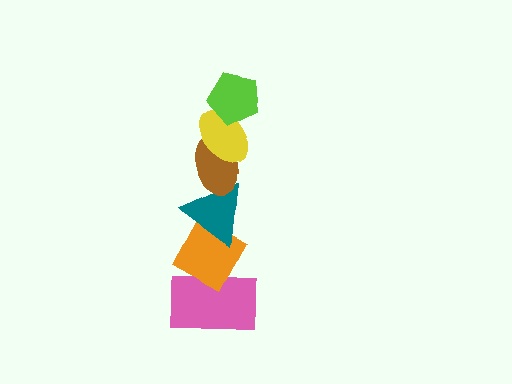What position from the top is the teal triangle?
The teal triangle is 4th from the top.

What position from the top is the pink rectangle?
The pink rectangle is 6th from the top.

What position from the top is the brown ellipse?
The brown ellipse is 3rd from the top.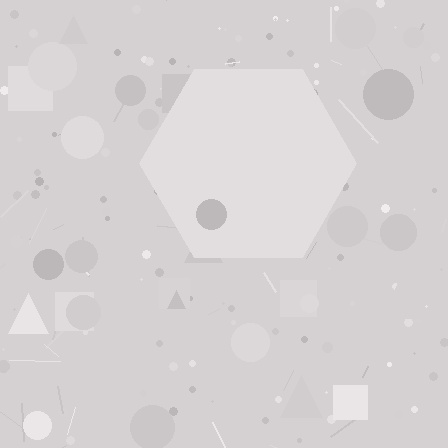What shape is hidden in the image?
A hexagon is hidden in the image.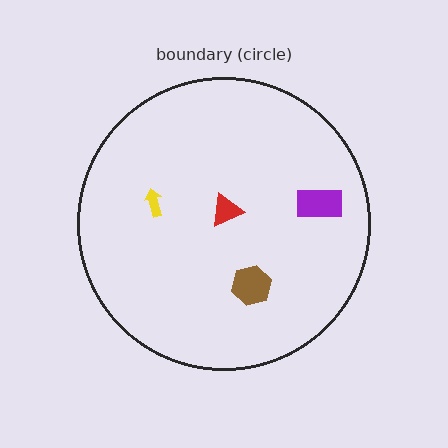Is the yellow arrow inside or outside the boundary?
Inside.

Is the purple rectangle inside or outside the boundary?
Inside.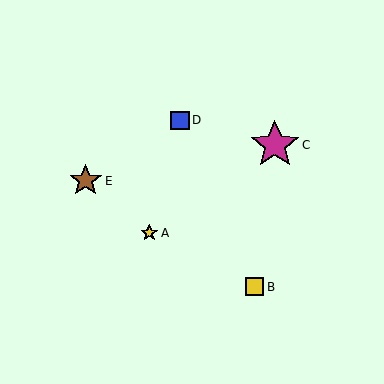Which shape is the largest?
The magenta star (labeled C) is the largest.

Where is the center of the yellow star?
The center of the yellow star is at (149, 233).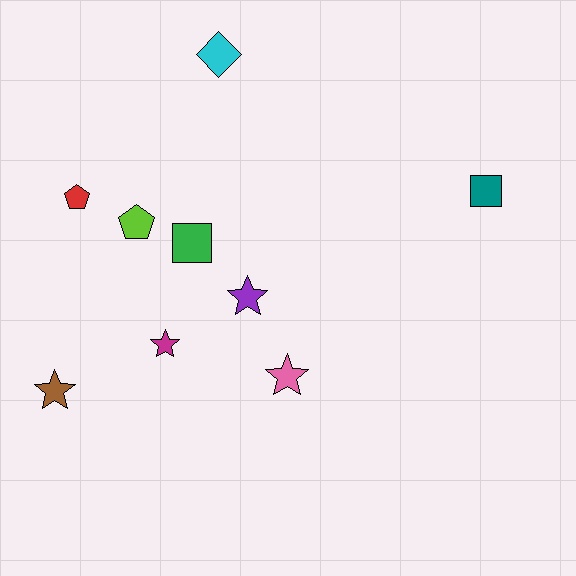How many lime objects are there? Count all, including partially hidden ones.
There is 1 lime object.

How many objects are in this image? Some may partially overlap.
There are 9 objects.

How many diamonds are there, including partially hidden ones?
There is 1 diamond.